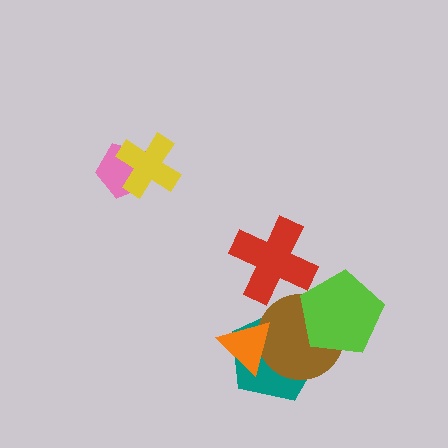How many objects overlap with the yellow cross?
1 object overlaps with the yellow cross.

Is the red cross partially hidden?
No, no other shape covers it.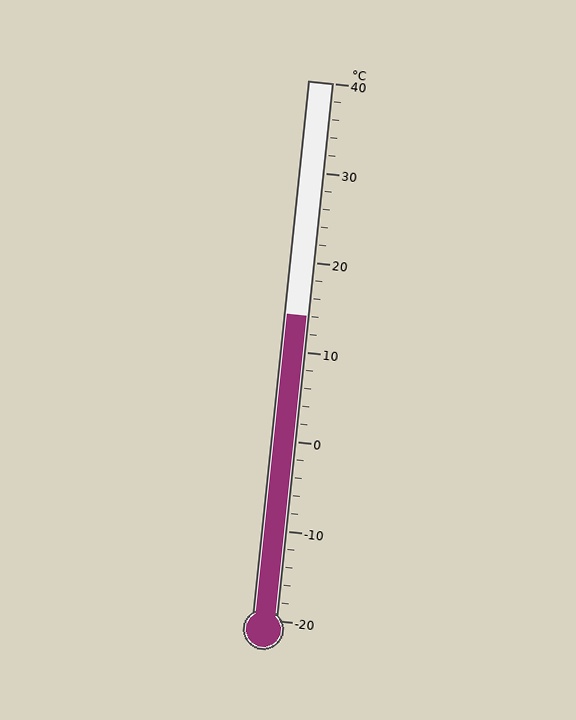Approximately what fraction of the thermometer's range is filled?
The thermometer is filled to approximately 55% of its range.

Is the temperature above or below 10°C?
The temperature is above 10°C.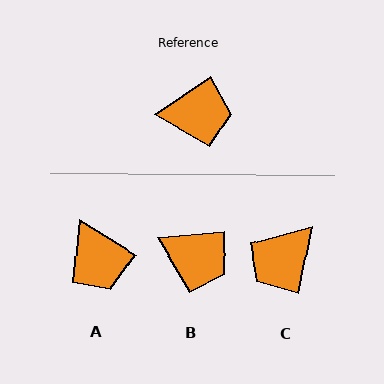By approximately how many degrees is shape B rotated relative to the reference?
Approximately 28 degrees clockwise.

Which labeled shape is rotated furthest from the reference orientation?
C, about 135 degrees away.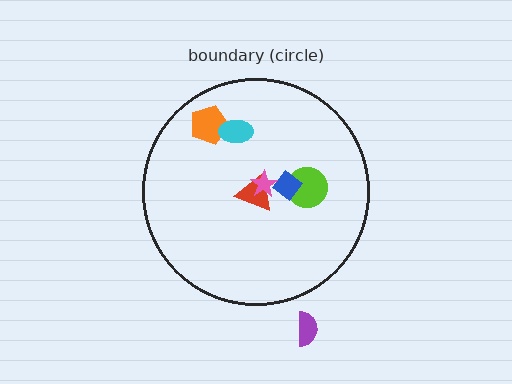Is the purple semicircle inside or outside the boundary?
Outside.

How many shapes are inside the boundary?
6 inside, 1 outside.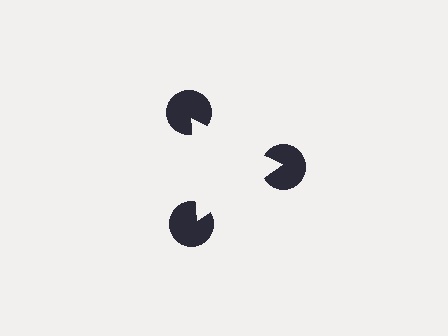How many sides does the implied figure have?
3 sides.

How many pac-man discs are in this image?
There are 3 — one at each vertex of the illusory triangle.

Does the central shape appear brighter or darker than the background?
It typically appears slightly brighter than the background, even though no actual brightness change is drawn.